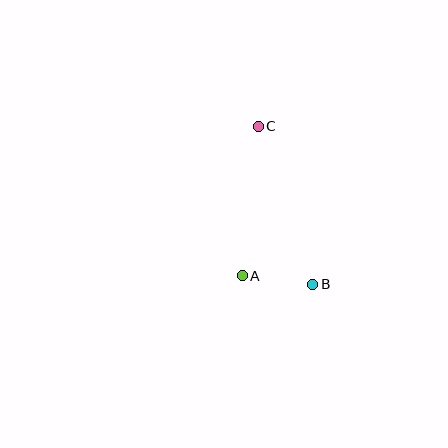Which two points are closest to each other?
Points A and B are closest to each other.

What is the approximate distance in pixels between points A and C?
The distance between A and C is approximately 150 pixels.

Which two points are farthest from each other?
Points B and C are farthest from each other.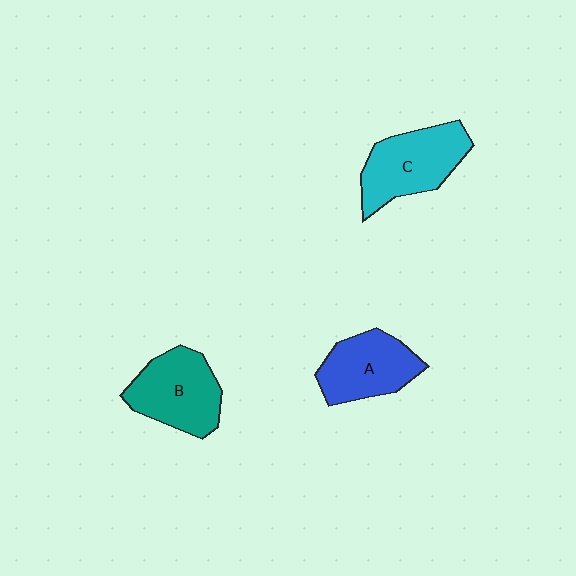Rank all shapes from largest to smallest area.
From largest to smallest: C (cyan), B (teal), A (blue).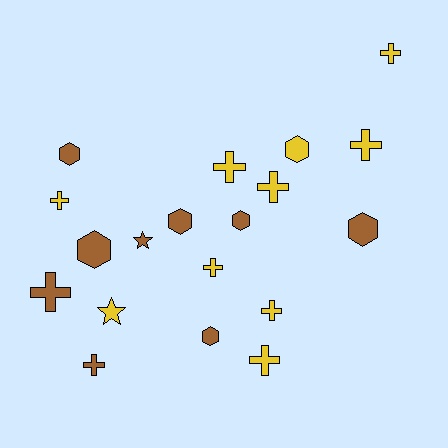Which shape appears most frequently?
Cross, with 10 objects.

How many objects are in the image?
There are 19 objects.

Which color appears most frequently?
Yellow, with 10 objects.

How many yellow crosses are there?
There are 8 yellow crosses.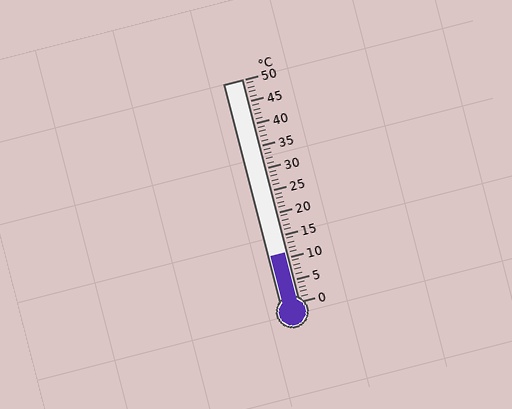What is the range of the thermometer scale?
The thermometer scale ranges from 0°C to 50°C.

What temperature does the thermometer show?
The thermometer shows approximately 11°C.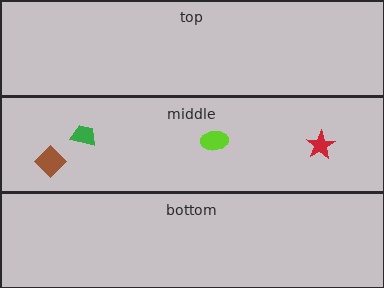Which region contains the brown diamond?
The middle region.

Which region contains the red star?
The middle region.